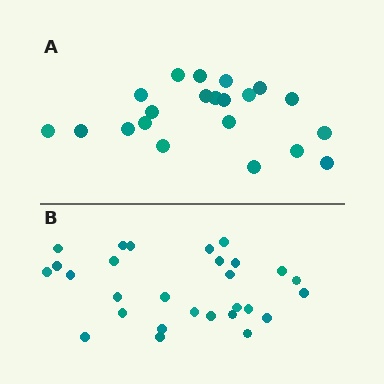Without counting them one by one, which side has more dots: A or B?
Region B (the bottom region) has more dots.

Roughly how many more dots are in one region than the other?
Region B has roughly 8 or so more dots than region A.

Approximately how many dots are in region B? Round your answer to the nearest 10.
About 30 dots. (The exact count is 28, which rounds to 30.)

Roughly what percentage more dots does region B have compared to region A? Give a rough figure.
About 35% more.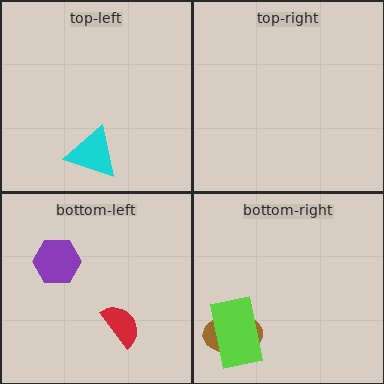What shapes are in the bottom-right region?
The brown ellipse, the lime rectangle.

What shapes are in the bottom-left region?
The red semicircle, the purple hexagon.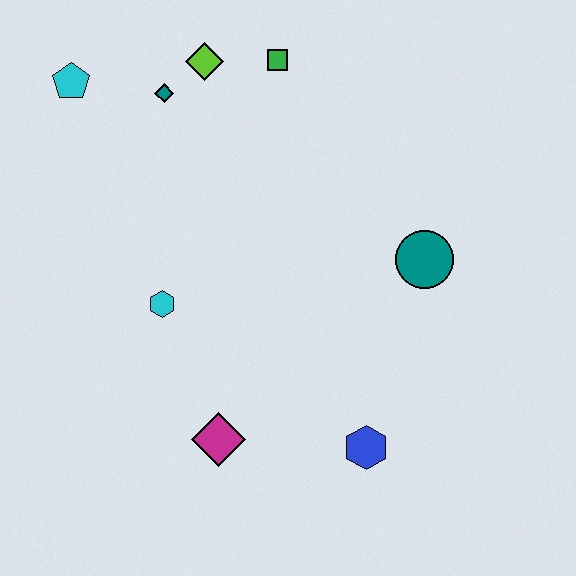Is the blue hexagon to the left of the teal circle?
Yes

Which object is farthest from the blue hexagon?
The cyan pentagon is farthest from the blue hexagon.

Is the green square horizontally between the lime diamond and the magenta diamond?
No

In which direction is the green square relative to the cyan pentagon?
The green square is to the right of the cyan pentagon.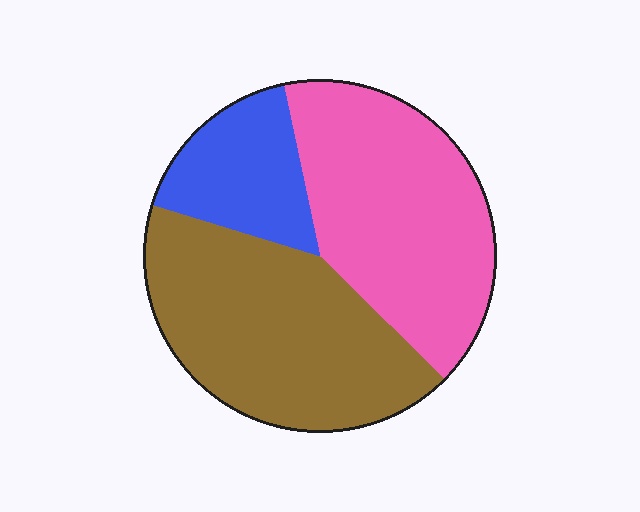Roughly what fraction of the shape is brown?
Brown covers around 40% of the shape.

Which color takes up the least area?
Blue, at roughly 15%.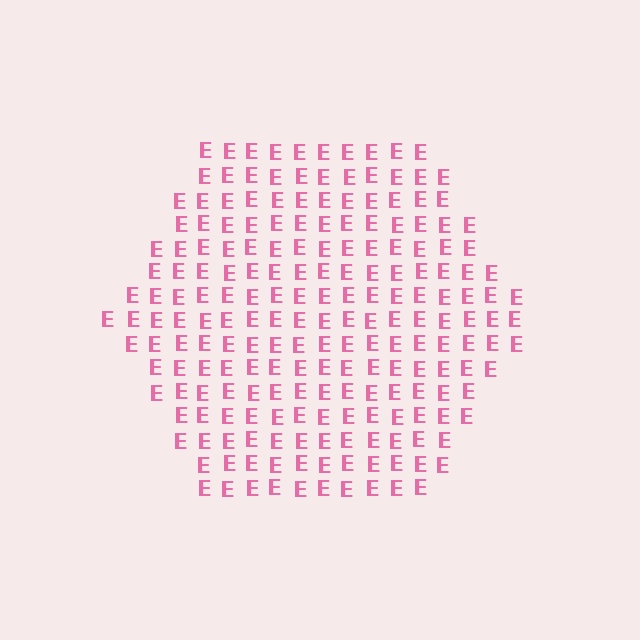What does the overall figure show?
The overall figure shows a hexagon.